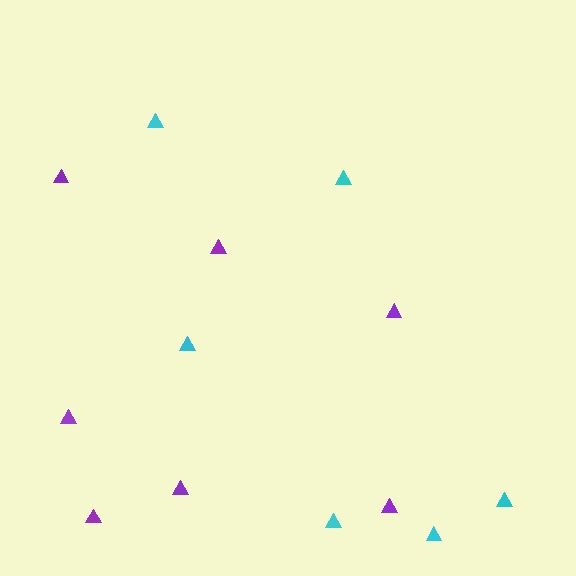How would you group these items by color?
There are 2 groups: one group of cyan triangles (6) and one group of purple triangles (7).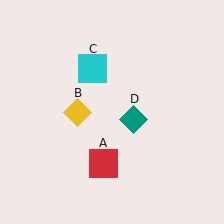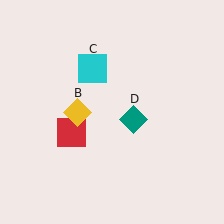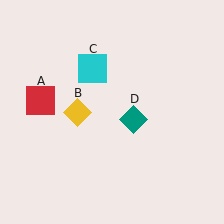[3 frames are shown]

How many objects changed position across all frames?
1 object changed position: red square (object A).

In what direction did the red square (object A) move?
The red square (object A) moved up and to the left.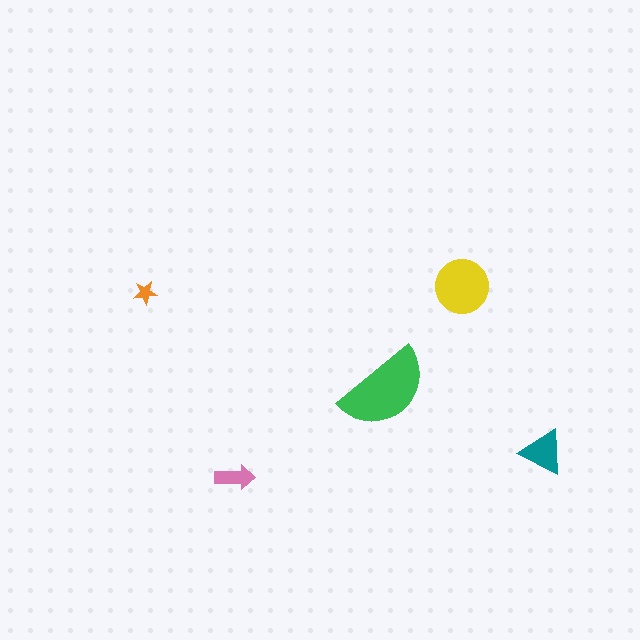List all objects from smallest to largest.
The orange star, the pink arrow, the teal triangle, the yellow circle, the green semicircle.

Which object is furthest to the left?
The orange star is leftmost.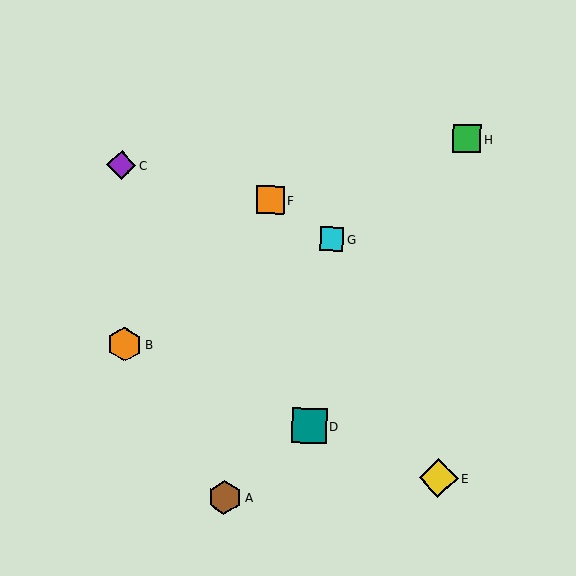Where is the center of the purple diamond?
The center of the purple diamond is at (121, 165).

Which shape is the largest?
The yellow diamond (labeled E) is the largest.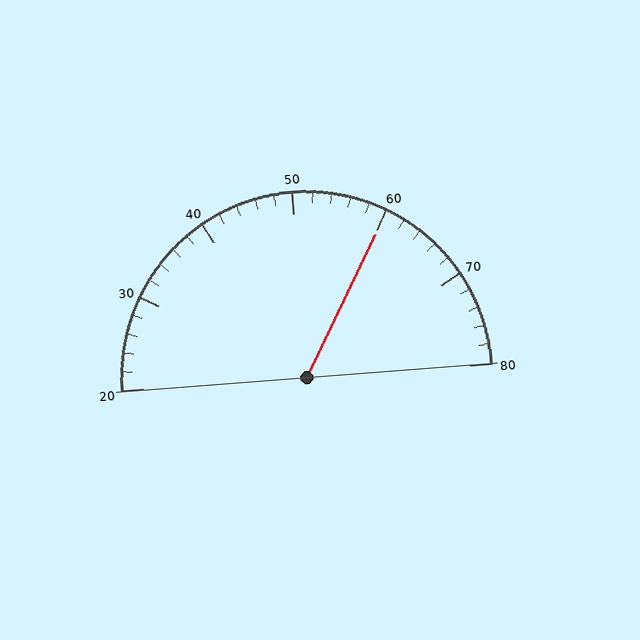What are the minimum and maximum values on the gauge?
The gauge ranges from 20 to 80.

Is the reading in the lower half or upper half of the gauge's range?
The reading is in the upper half of the range (20 to 80).